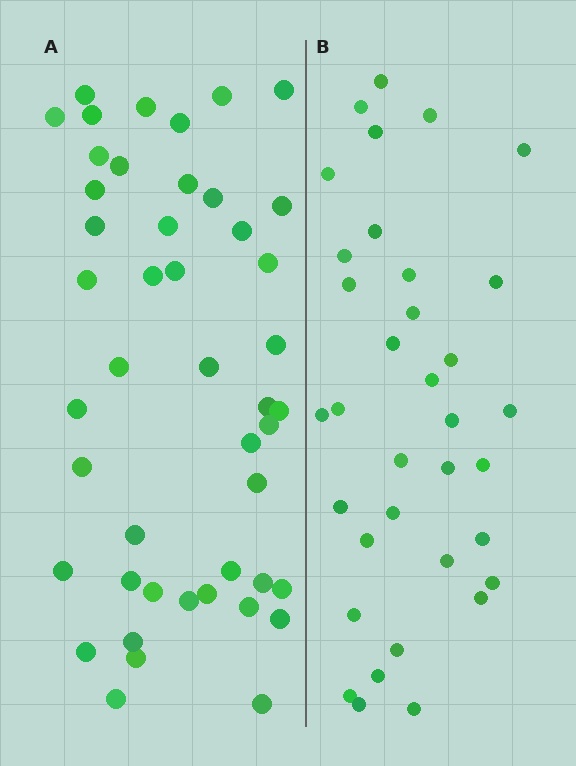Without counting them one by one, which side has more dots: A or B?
Region A (the left region) has more dots.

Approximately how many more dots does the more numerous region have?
Region A has roughly 12 or so more dots than region B.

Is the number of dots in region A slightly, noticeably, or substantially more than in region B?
Region A has noticeably more, but not dramatically so. The ratio is roughly 1.3 to 1.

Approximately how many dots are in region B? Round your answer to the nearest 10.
About 40 dots. (The exact count is 35, which rounds to 40.)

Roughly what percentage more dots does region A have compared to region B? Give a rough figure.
About 30% more.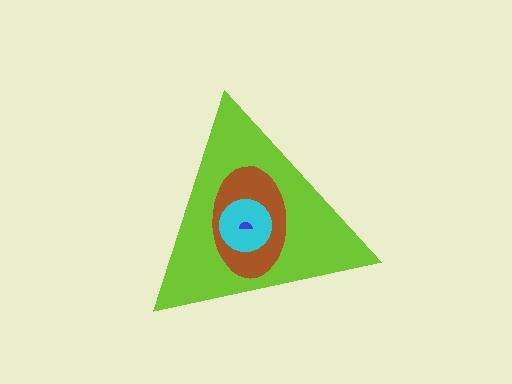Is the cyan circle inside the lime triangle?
Yes.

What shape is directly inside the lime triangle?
The brown ellipse.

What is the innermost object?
The blue semicircle.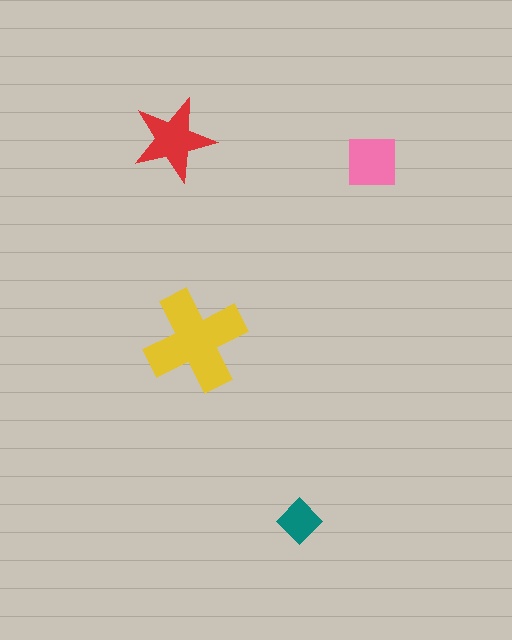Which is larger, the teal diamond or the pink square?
The pink square.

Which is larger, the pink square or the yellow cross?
The yellow cross.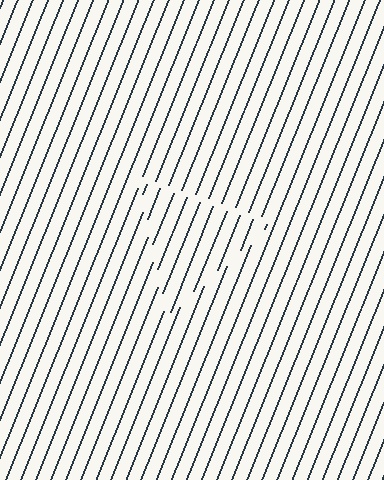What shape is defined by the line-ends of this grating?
An illusory triangle. The interior of the shape contains the same grating, shifted by half a period — the contour is defined by the phase discontinuity where line-ends from the inner and outer gratings abut.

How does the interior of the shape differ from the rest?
The interior of the shape contains the same grating, shifted by half a period — the contour is defined by the phase discontinuity where line-ends from the inner and outer gratings abut.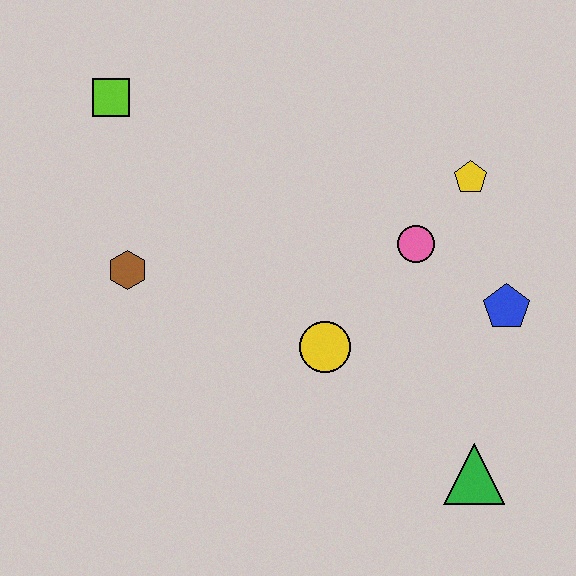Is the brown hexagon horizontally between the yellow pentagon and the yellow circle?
No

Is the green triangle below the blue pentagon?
Yes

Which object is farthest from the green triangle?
The lime square is farthest from the green triangle.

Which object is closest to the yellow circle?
The pink circle is closest to the yellow circle.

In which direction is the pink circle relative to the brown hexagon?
The pink circle is to the right of the brown hexagon.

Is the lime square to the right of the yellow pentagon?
No